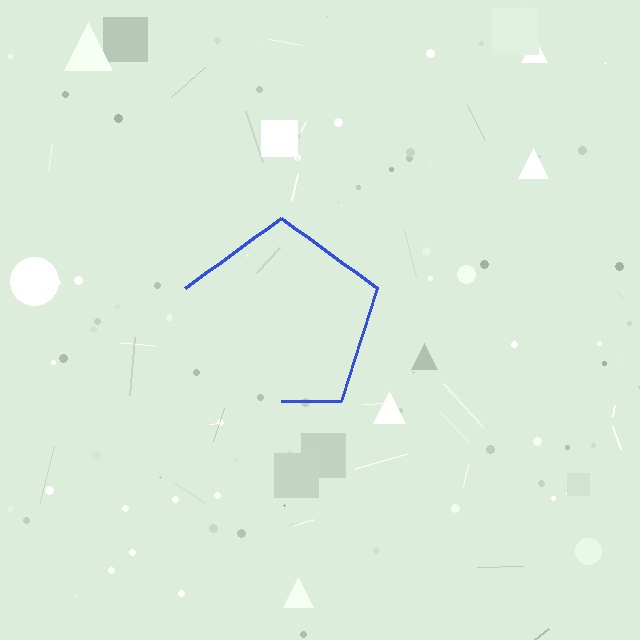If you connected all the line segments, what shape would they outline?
They would outline a pentagon.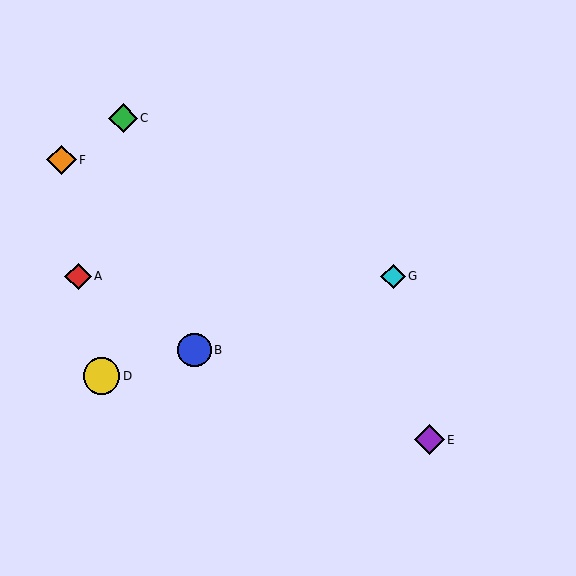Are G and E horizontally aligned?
No, G is at y≈276 and E is at y≈440.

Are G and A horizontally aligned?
Yes, both are at y≈276.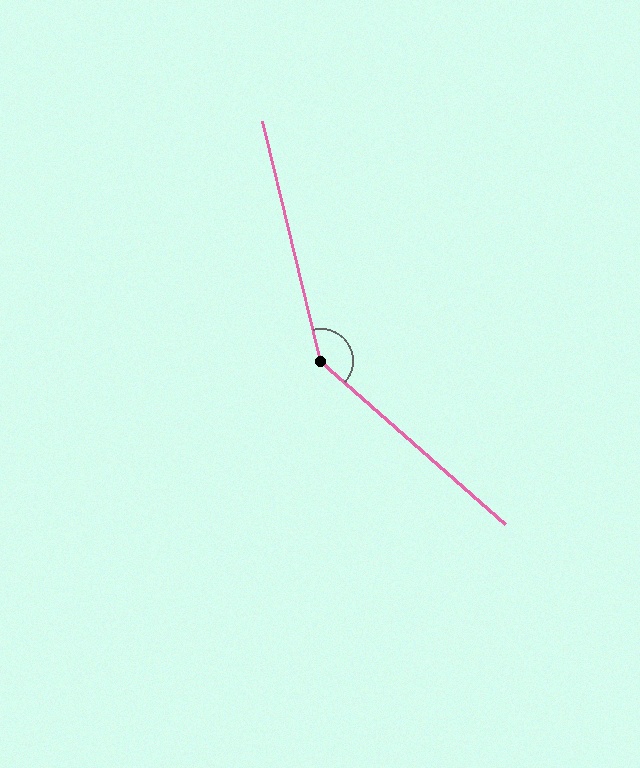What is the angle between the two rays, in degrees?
Approximately 145 degrees.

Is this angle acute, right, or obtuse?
It is obtuse.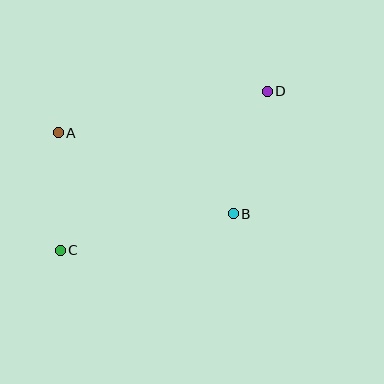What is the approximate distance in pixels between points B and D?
The distance between B and D is approximately 127 pixels.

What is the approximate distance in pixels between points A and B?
The distance between A and B is approximately 193 pixels.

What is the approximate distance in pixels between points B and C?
The distance between B and C is approximately 177 pixels.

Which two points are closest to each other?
Points A and C are closest to each other.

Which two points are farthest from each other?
Points C and D are farthest from each other.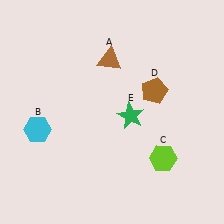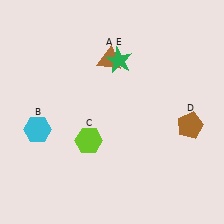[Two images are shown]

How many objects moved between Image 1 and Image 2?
3 objects moved between the two images.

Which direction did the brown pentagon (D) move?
The brown pentagon (D) moved right.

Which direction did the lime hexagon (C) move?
The lime hexagon (C) moved left.